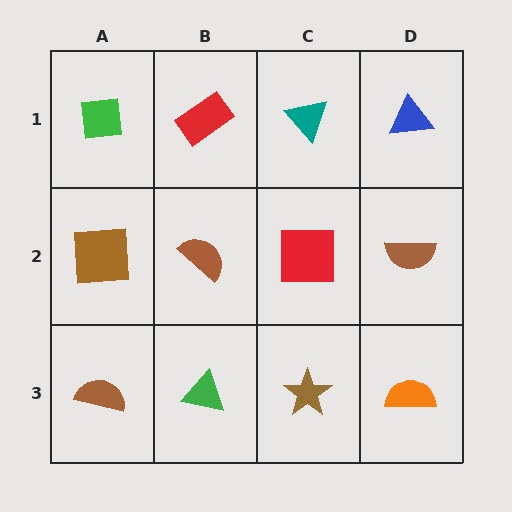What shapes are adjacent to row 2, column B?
A red rectangle (row 1, column B), a green triangle (row 3, column B), a brown square (row 2, column A), a red square (row 2, column C).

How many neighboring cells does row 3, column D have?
2.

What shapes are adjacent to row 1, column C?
A red square (row 2, column C), a red rectangle (row 1, column B), a blue triangle (row 1, column D).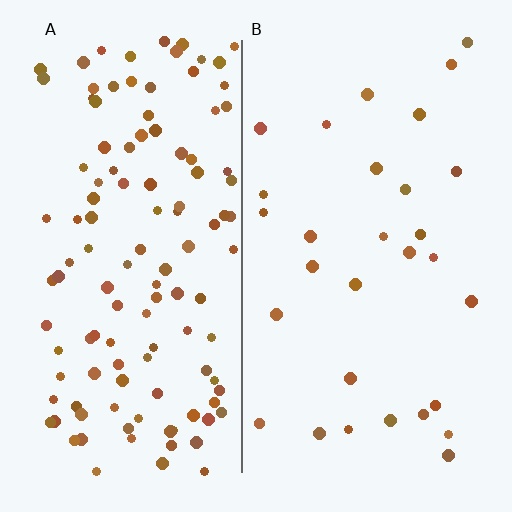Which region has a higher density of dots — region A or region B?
A (the left).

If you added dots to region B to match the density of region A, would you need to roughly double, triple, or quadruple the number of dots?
Approximately quadruple.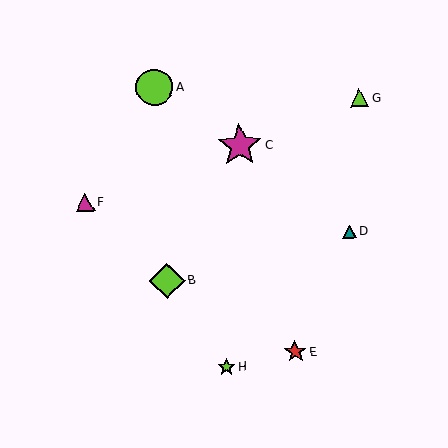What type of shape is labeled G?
Shape G is a lime triangle.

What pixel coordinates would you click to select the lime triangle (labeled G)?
Click at (359, 98) to select the lime triangle G.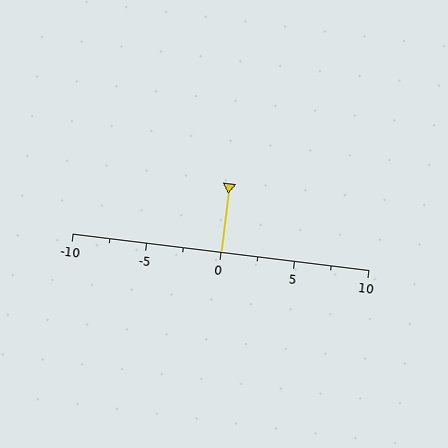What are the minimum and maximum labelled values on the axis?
The axis runs from -10 to 10.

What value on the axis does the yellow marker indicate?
The marker indicates approximately 0.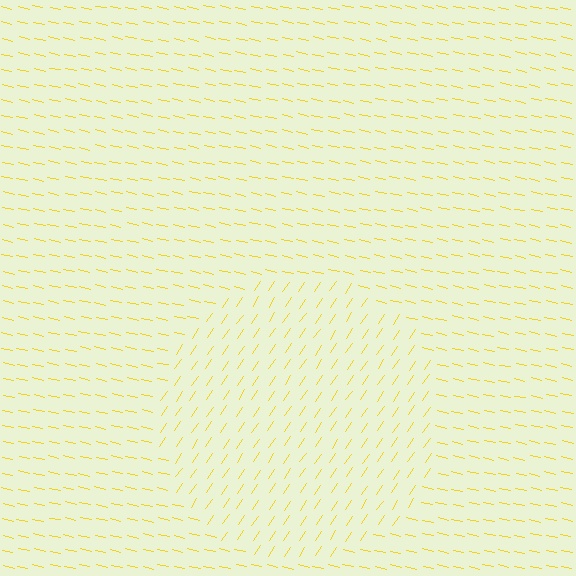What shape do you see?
I see a circle.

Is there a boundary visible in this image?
Yes, there is a texture boundary formed by a change in line orientation.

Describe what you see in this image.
The image is filled with small yellow line segments. A circle region in the image has lines oriented differently from the surrounding lines, creating a visible texture boundary.